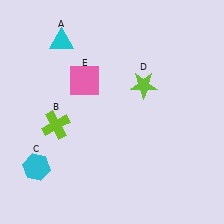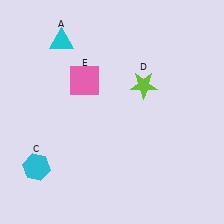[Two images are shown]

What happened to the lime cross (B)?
The lime cross (B) was removed in Image 2. It was in the bottom-left area of Image 1.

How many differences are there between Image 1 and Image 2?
There is 1 difference between the two images.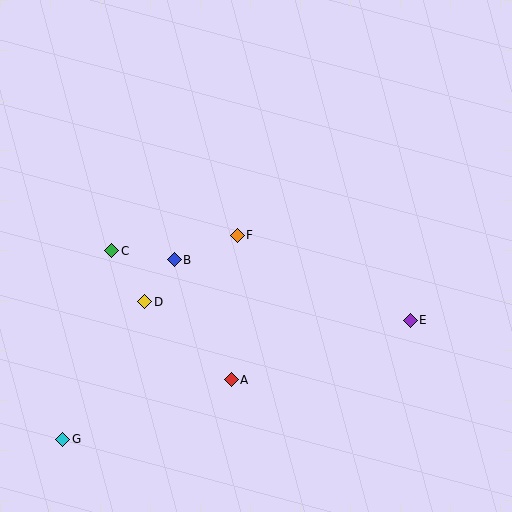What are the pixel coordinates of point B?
Point B is at (174, 260).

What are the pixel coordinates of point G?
Point G is at (63, 439).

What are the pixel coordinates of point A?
Point A is at (231, 380).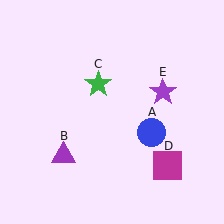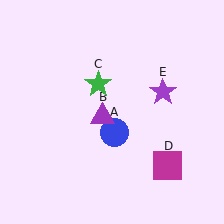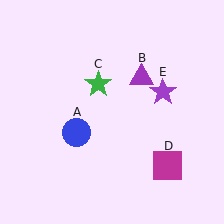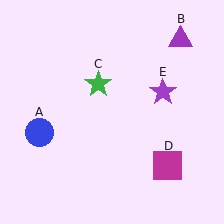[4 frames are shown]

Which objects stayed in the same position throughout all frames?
Green star (object C) and magenta square (object D) and purple star (object E) remained stationary.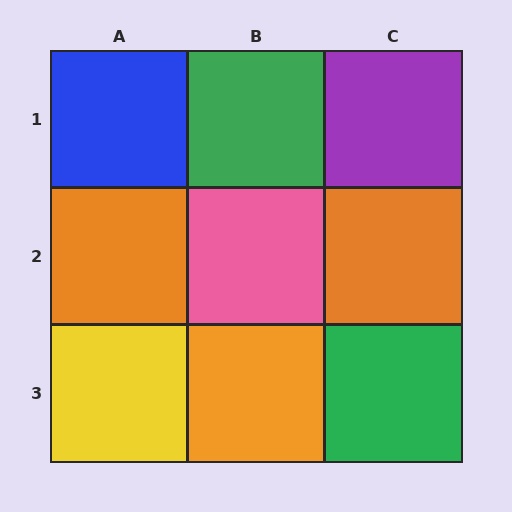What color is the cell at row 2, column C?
Orange.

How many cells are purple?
1 cell is purple.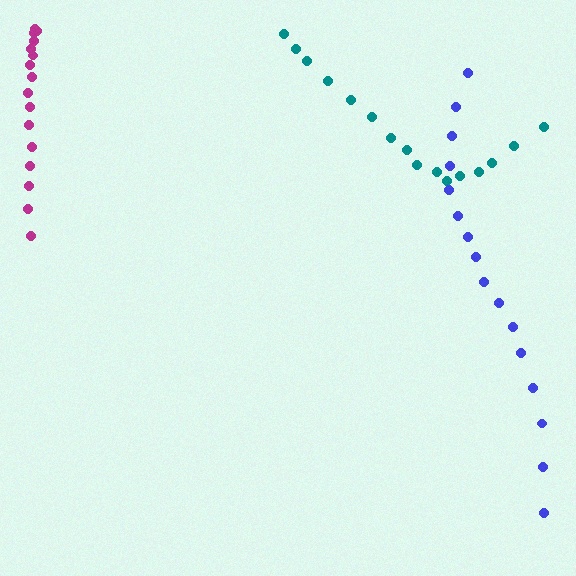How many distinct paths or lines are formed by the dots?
There are 3 distinct paths.